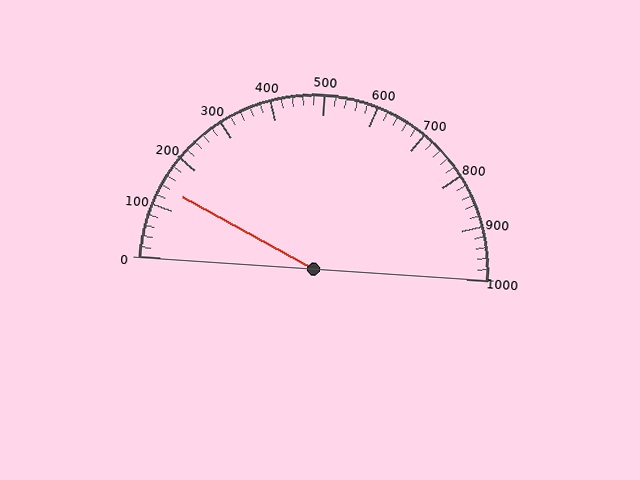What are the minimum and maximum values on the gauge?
The gauge ranges from 0 to 1000.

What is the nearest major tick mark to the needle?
The nearest major tick mark is 100.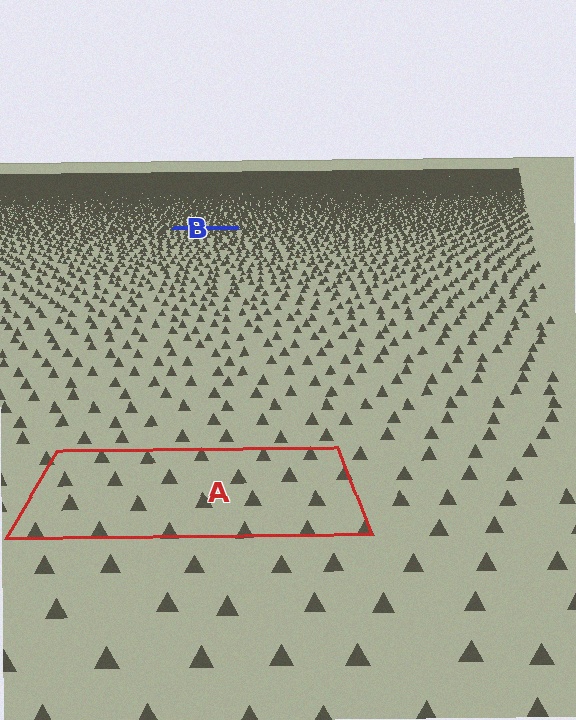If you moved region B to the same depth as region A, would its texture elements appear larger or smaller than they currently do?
They would appear larger. At a closer depth, the same texture elements are projected at a bigger on-screen size.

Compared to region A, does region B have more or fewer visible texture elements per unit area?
Region B has more texture elements per unit area — they are packed more densely because it is farther away.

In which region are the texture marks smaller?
The texture marks are smaller in region B, because it is farther away.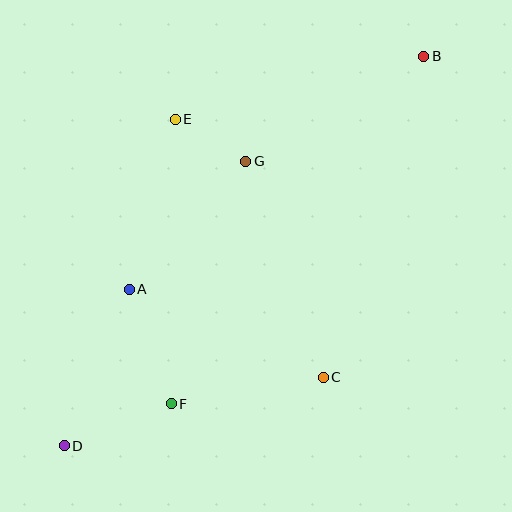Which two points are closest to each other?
Points E and G are closest to each other.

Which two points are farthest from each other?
Points B and D are farthest from each other.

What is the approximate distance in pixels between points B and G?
The distance between B and G is approximately 206 pixels.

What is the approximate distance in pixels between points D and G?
The distance between D and G is approximately 338 pixels.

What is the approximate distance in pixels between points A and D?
The distance between A and D is approximately 170 pixels.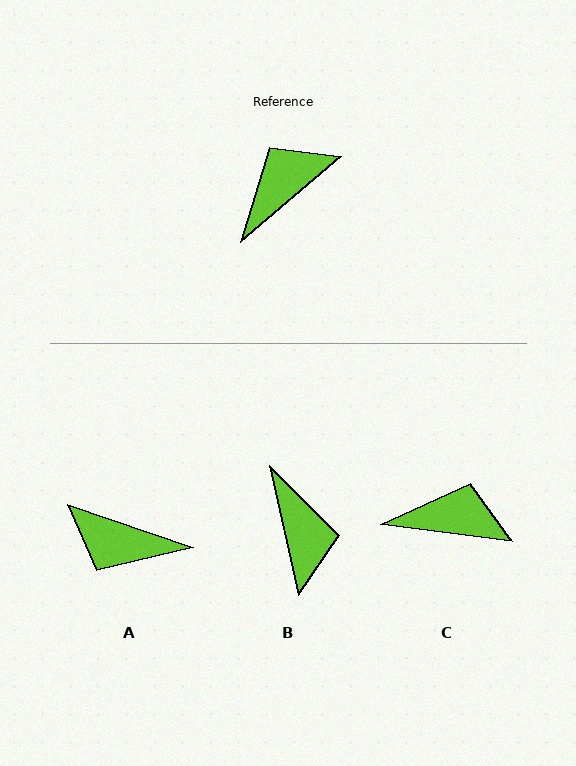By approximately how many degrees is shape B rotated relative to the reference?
Approximately 118 degrees clockwise.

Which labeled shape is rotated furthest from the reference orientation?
A, about 121 degrees away.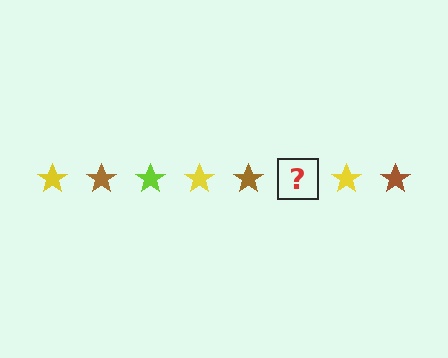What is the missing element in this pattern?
The missing element is a lime star.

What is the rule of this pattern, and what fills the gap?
The rule is that the pattern cycles through yellow, brown, lime stars. The gap should be filled with a lime star.